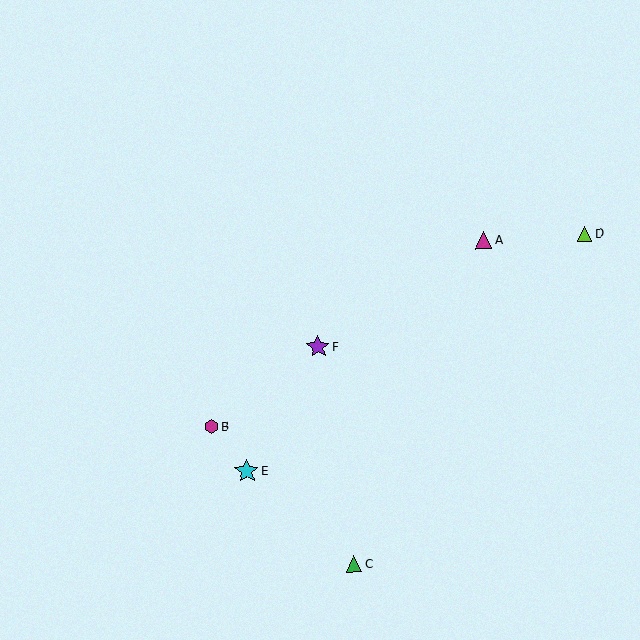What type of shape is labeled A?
Shape A is a magenta triangle.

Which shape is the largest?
The cyan star (labeled E) is the largest.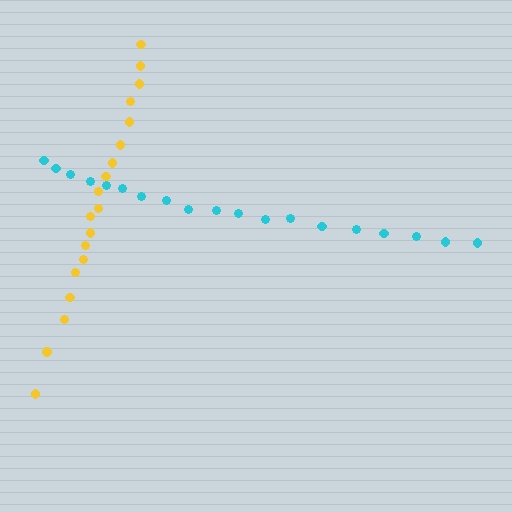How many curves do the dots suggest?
There are 2 distinct paths.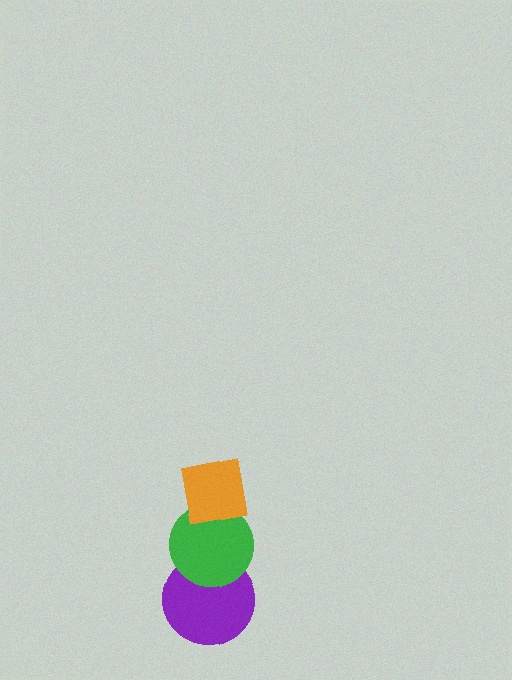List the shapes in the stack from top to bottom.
From top to bottom: the orange square, the green circle, the purple circle.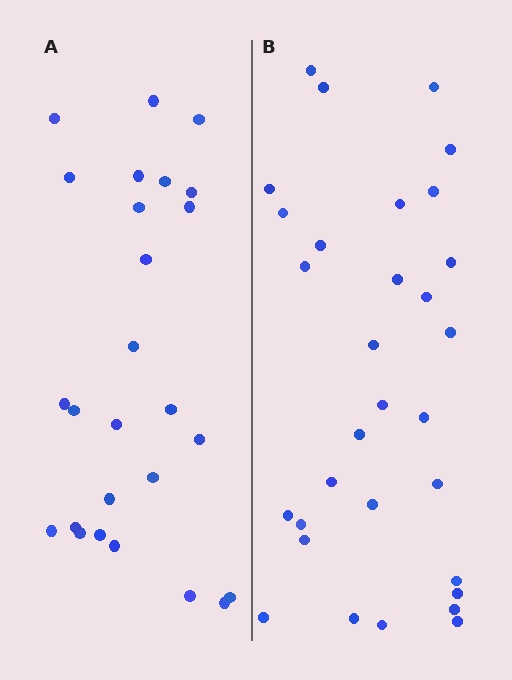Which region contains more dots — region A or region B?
Region B (the right region) has more dots.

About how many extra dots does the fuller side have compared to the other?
Region B has about 5 more dots than region A.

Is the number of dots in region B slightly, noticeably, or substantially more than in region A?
Region B has only slightly more — the two regions are fairly close. The ratio is roughly 1.2 to 1.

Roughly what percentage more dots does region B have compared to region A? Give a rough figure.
About 20% more.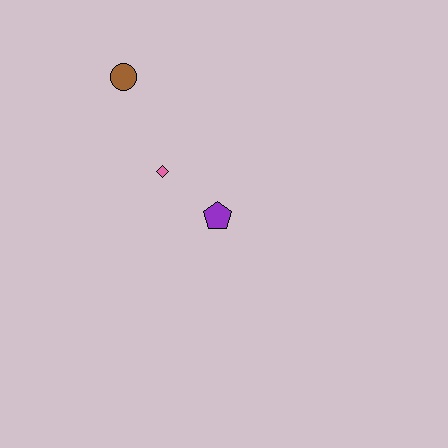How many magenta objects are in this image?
There are no magenta objects.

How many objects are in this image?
There are 3 objects.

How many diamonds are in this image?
There is 1 diamond.